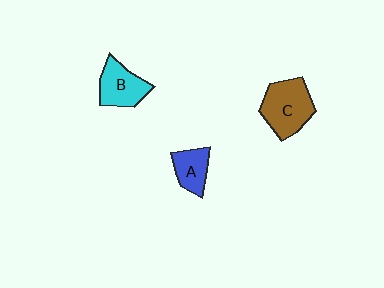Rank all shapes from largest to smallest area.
From largest to smallest: C (brown), B (cyan), A (blue).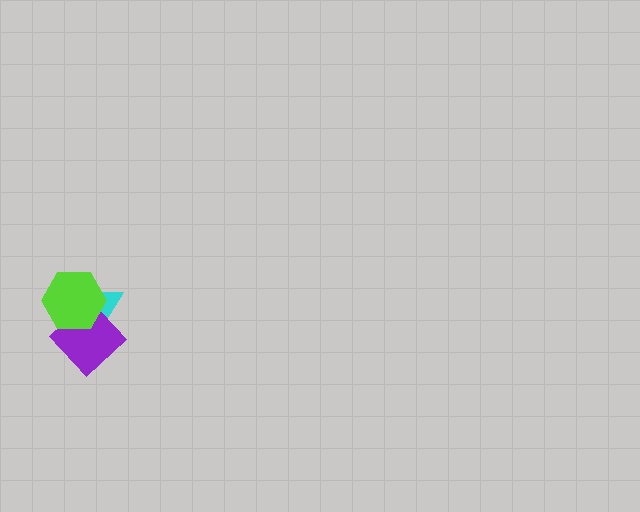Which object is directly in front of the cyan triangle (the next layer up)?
The purple diamond is directly in front of the cyan triangle.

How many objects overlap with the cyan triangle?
2 objects overlap with the cyan triangle.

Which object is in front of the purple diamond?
The lime hexagon is in front of the purple diamond.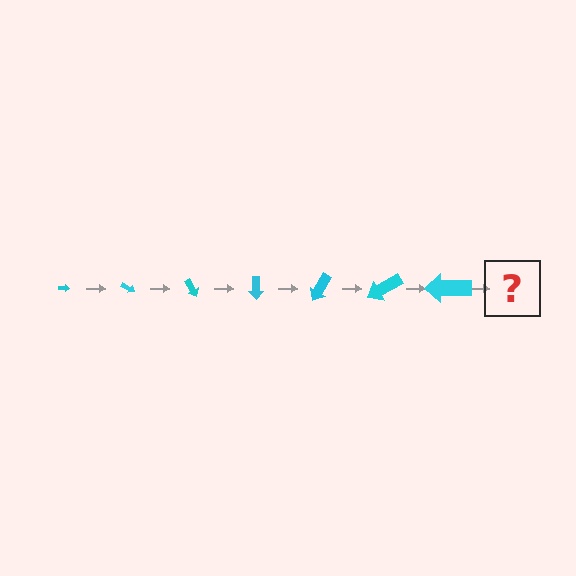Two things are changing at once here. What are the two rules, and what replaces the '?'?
The two rules are that the arrow grows larger each step and it rotates 30 degrees each step. The '?' should be an arrow, larger than the previous one and rotated 210 degrees from the start.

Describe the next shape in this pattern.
It should be an arrow, larger than the previous one and rotated 210 degrees from the start.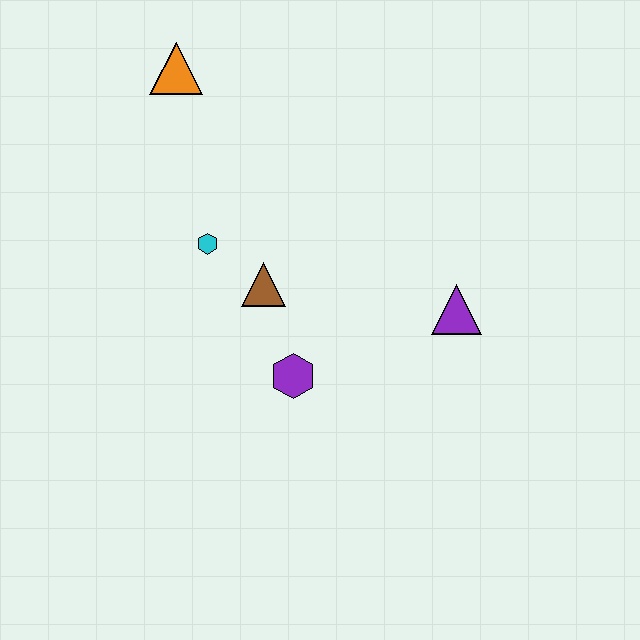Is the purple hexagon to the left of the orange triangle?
No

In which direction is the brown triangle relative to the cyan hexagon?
The brown triangle is to the right of the cyan hexagon.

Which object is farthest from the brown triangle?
The orange triangle is farthest from the brown triangle.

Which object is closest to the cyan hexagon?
The brown triangle is closest to the cyan hexagon.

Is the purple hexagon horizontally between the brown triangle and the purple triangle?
Yes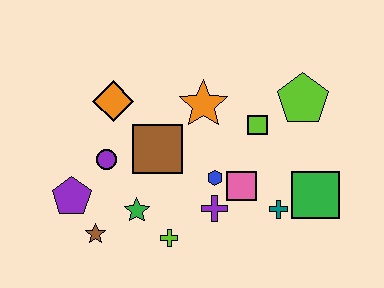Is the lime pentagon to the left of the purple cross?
No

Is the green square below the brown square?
Yes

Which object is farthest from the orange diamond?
The green square is farthest from the orange diamond.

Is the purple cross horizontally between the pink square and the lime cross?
Yes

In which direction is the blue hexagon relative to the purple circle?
The blue hexagon is to the right of the purple circle.